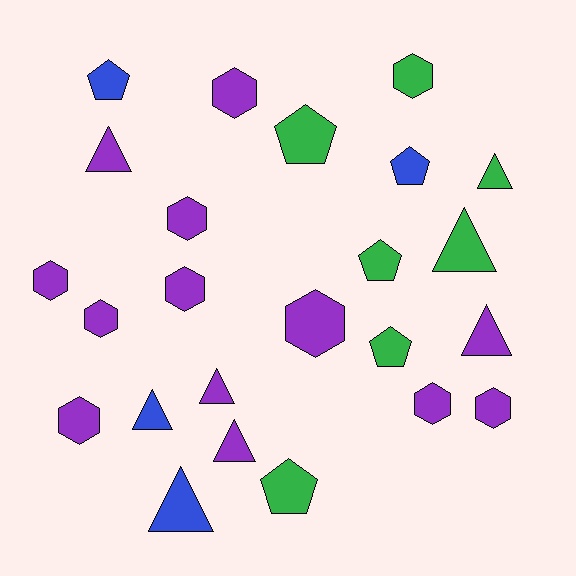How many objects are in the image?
There are 24 objects.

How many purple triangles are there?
There are 4 purple triangles.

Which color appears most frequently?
Purple, with 13 objects.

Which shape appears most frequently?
Hexagon, with 10 objects.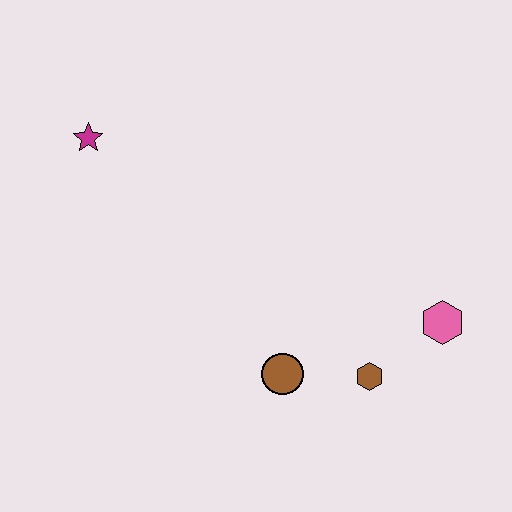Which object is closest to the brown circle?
The brown hexagon is closest to the brown circle.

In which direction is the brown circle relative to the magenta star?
The brown circle is below the magenta star.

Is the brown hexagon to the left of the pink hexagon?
Yes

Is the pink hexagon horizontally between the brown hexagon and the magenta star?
No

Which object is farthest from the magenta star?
The pink hexagon is farthest from the magenta star.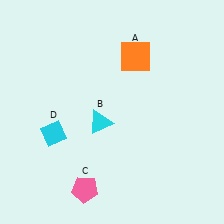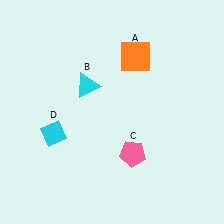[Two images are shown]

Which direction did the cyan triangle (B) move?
The cyan triangle (B) moved up.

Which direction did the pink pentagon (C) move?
The pink pentagon (C) moved right.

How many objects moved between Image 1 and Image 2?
2 objects moved between the two images.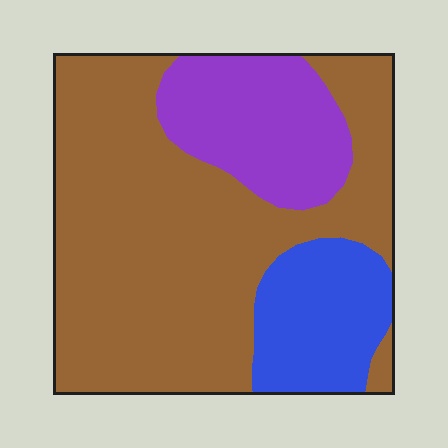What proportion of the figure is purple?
Purple takes up about one fifth (1/5) of the figure.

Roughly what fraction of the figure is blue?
Blue covers about 15% of the figure.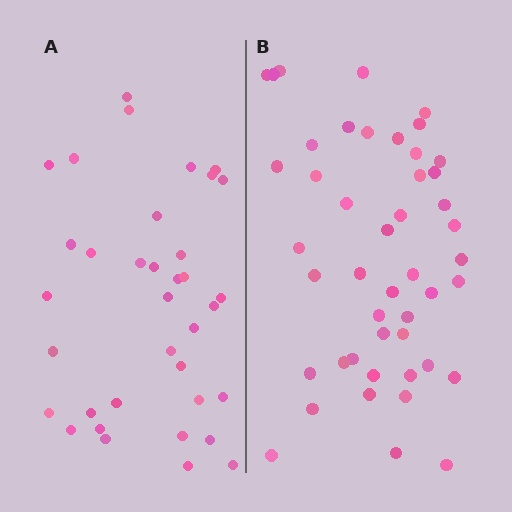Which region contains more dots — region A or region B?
Region B (the right region) has more dots.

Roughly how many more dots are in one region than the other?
Region B has roughly 10 or so more dots than region A.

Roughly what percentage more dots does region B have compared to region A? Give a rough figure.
About 30% more.